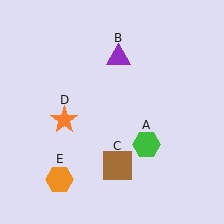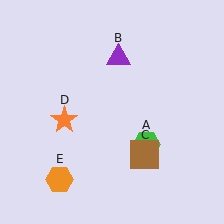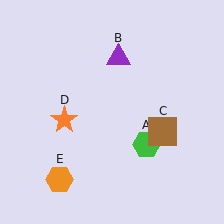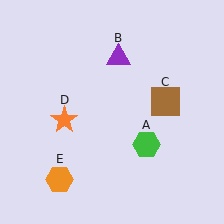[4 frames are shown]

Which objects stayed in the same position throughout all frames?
Green hexagon (object A) and purple triangle (object B) and orange star (object D) and orange hexagon (object E) remained stationary.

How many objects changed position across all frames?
1 object changed position: brown square (object C).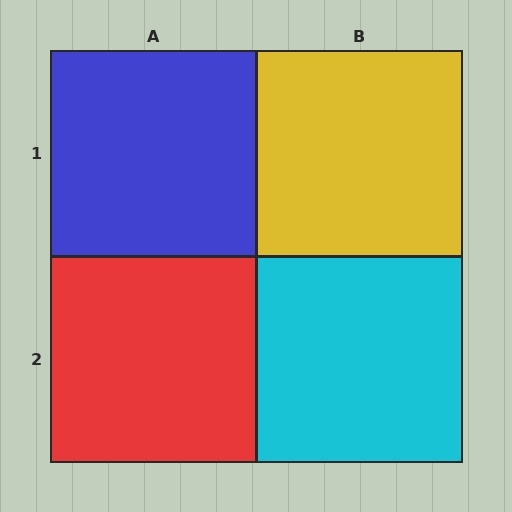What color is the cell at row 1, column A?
Blue.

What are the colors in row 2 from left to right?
Red, cyan.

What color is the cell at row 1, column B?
Yellow.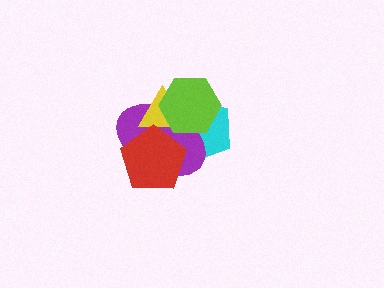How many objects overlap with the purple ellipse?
4 objects overlap with the purple ellipse.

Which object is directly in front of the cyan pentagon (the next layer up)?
The purple ellipse is directly in front of the cyan pentagon.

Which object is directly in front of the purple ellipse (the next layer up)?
The yellow triangle is directly in front of the purple ellipse.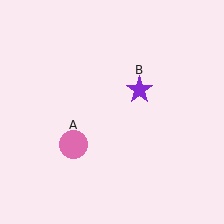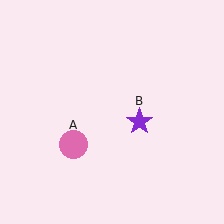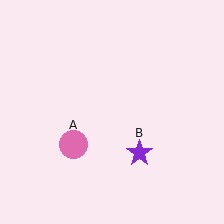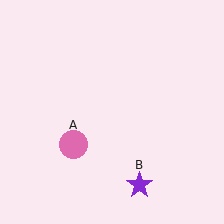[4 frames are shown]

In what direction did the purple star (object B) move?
The purple star (object B) moved down.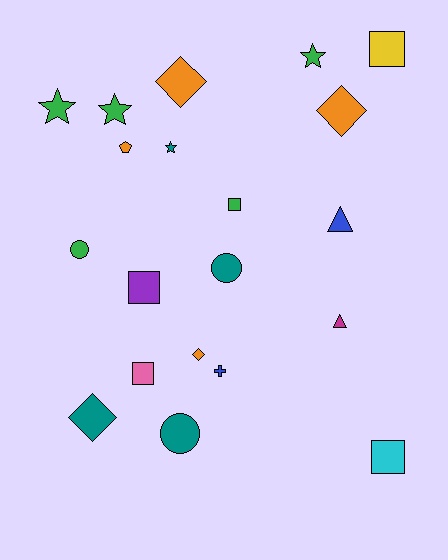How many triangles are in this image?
There are 2 triangles.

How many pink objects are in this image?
There is 1 pink object.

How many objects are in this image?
There are 20 objects.